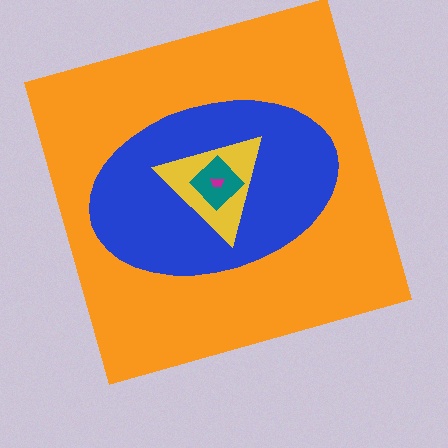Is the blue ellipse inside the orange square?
Yes.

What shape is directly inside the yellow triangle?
The teal diamond.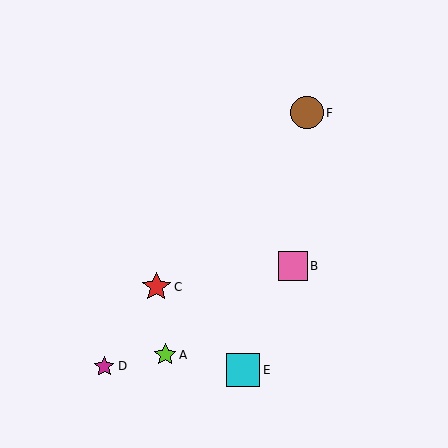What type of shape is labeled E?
Shape E is a cyan square.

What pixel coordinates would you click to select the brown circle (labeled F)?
Click at (307, 113) to select the brown circle F.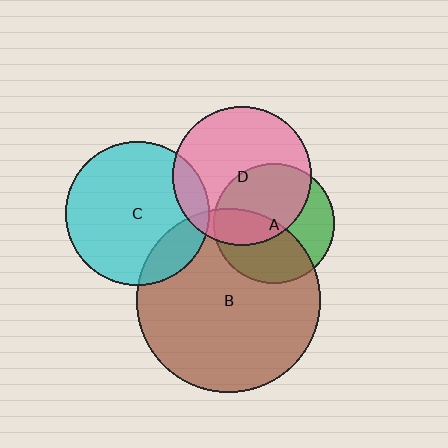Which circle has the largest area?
Circle B (brown).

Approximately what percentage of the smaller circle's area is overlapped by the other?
Approximately 15%.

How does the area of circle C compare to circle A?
Approximately 1.4 times.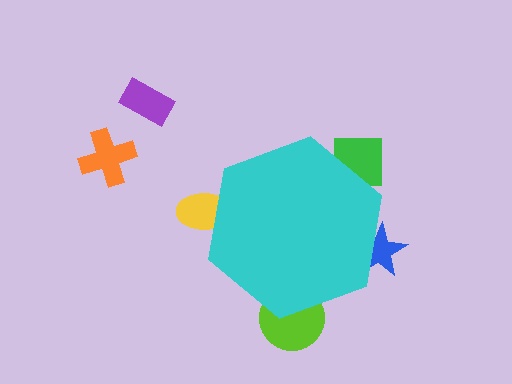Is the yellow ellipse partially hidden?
Yes, the yellow ellipse is partially hidden behind the cyan hexagon.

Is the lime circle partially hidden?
Yes, the lime circle is partially hidden behind the cyan hexagon.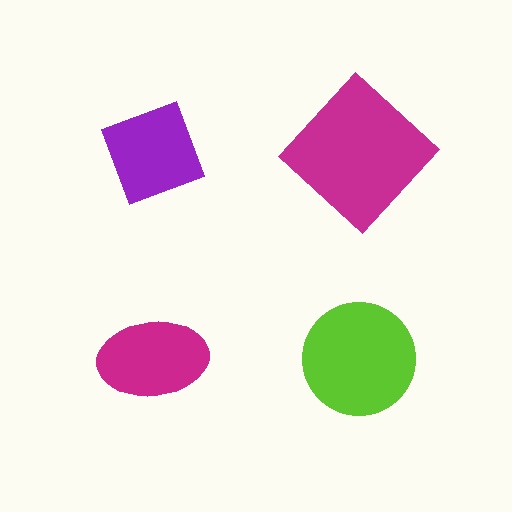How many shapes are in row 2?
2 shapes.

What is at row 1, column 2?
A magenta diamond.